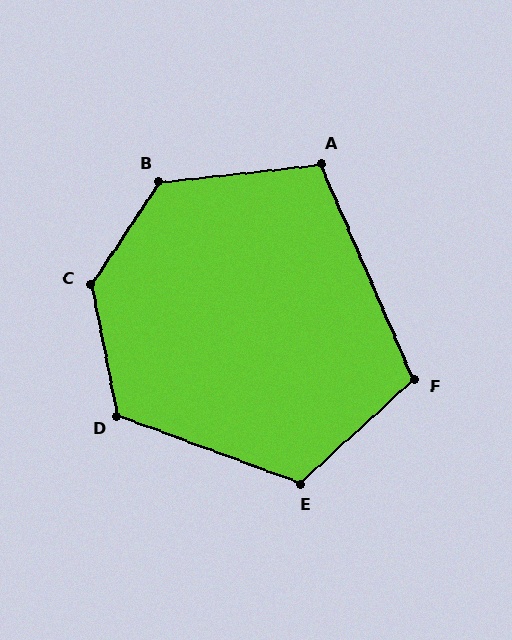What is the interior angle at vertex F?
Approximately 109 degrees (obtuse).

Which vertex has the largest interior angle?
C, at approximately 135 degrees.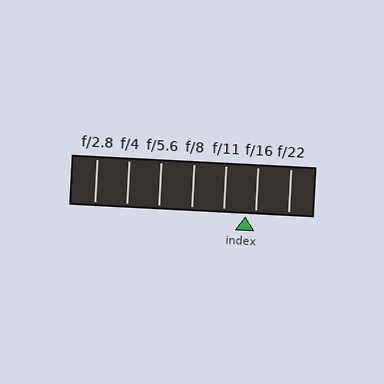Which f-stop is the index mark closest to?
The index mark is closest to f/16.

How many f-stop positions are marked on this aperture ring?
There are 7 f-stop positions marked.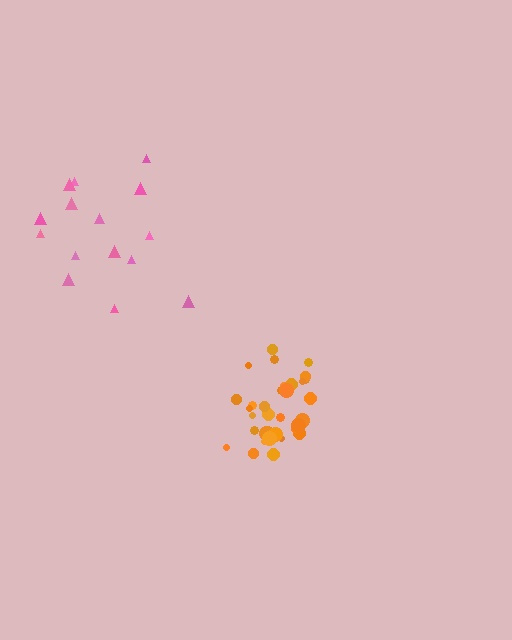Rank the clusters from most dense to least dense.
orange, pink.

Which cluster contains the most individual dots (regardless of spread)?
Orange (34).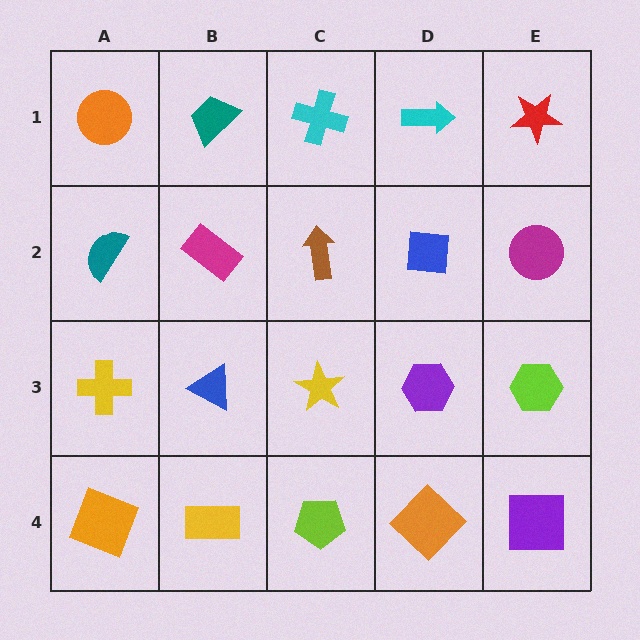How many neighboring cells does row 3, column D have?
4.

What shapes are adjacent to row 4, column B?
A blue triangle (row 3, column B), an orange square (row 4, column A), a lime pentagon (row 4, column C).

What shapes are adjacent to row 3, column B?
A magenta rectangle (row 2, column B), a yellow rectangle (row 4, column B), a yellow cross (row 3, column A), a yellow star (row 3, column C).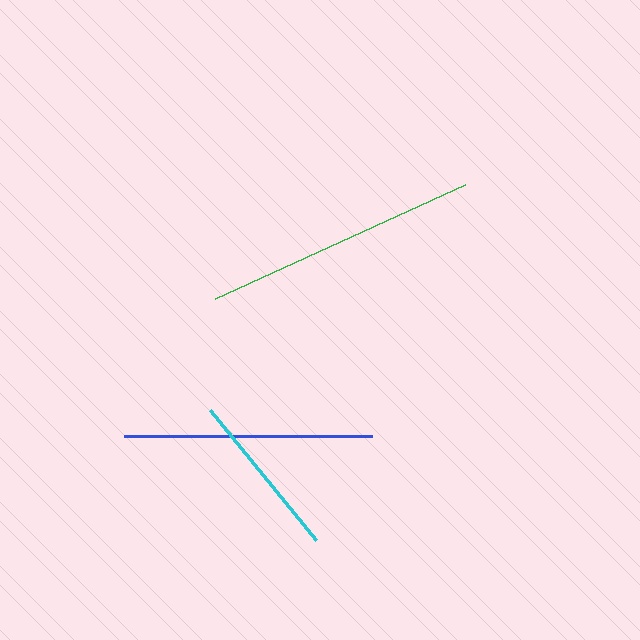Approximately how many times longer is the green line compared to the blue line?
The green line is approximately 1.1 times the length of the blue line.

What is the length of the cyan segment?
The cyan segment is approximately 168 pixels long.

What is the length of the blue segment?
The blue segment is approximately 249 pixels long.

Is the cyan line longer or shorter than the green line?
The green line is longer than the cyan line.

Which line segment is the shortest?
The cyan line is the shortest at approximately 168 pixels.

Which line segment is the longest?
The green line is the longest at approximately 275 pixels.